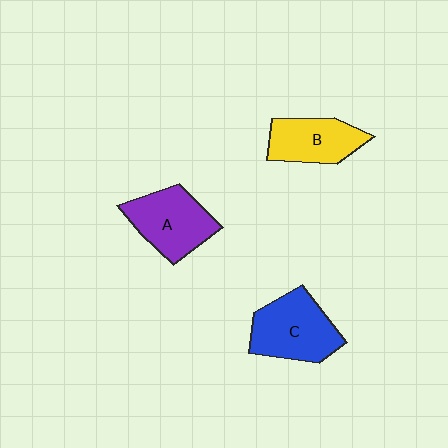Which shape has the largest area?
Shape C (blue).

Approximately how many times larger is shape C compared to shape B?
Approximately 1.3 times.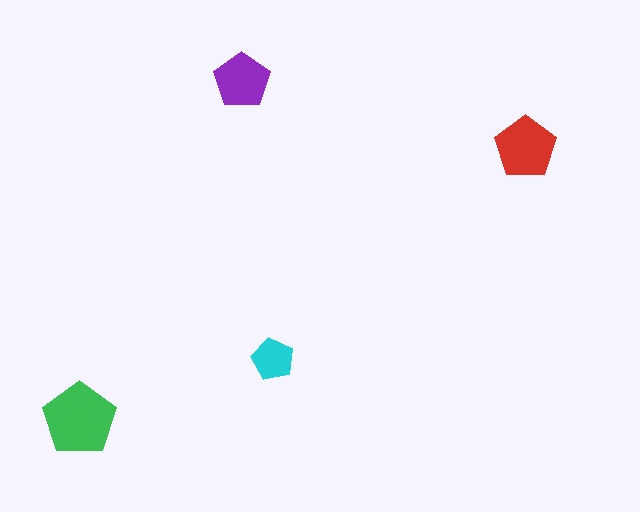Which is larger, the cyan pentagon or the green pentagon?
The green one.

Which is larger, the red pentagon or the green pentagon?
The green one.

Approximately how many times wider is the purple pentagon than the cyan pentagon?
About 1.5 times wider.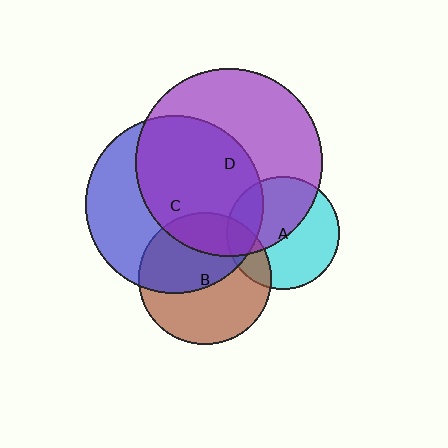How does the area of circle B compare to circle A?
Approximately 1.4 times.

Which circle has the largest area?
Circle D (purple).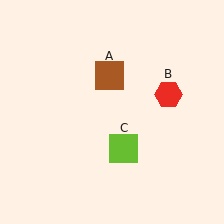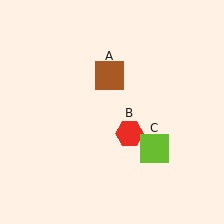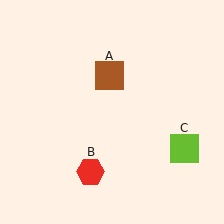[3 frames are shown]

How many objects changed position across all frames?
2 objects changed position: red hexagon (object B), lime square (object C).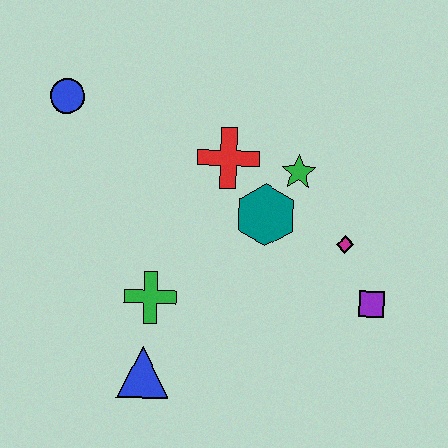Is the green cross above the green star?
No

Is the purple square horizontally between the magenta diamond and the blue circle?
No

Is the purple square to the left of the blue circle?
No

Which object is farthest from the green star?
The blue triangle is farthest from the green star.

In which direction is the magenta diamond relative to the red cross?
The magenta diamond is to the right of the red cross.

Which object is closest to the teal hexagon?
The green star is closest to the teal hexagon.